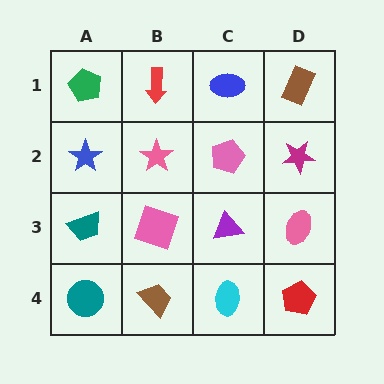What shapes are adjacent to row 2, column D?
A brown rectangle (row 1, column D), a pink ellipse (row 3, column D), a pink pentagon (row 2, column C).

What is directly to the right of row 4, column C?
A red pentagon.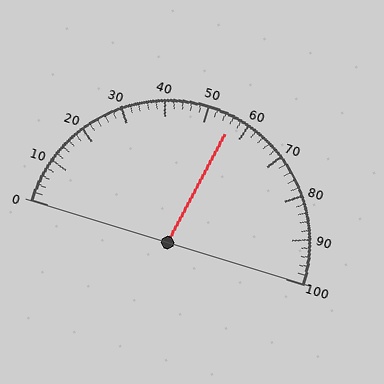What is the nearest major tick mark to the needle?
The nearest major tick mark is 60.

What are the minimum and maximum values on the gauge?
The gauge ranges from 0 to 100.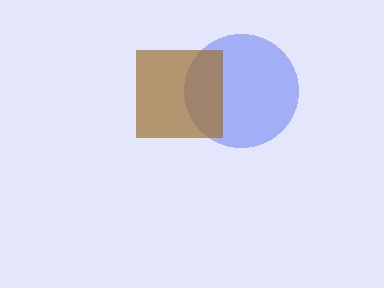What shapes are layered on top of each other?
The layered shapes are: a blue circle, a brown square.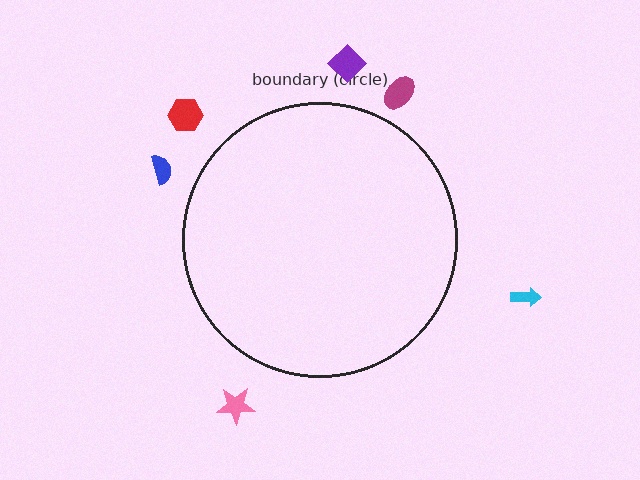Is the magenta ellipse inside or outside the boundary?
Outside.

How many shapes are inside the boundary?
0 inside, 6 outside.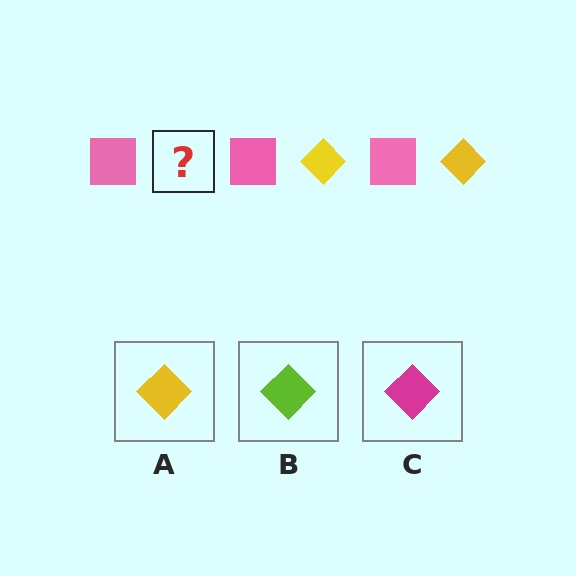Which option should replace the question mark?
Option A.